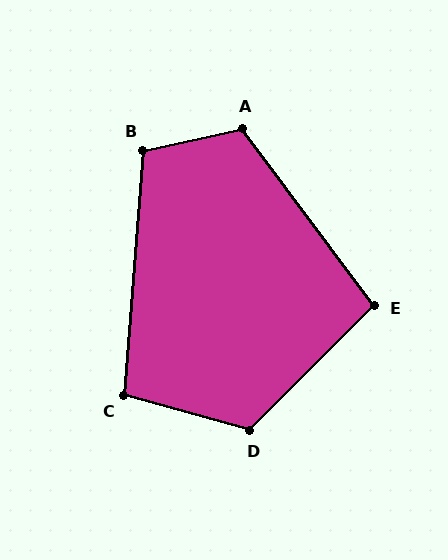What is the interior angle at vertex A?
Approximately 114 degrees (obtuse).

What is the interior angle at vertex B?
Approximately 107 degrees (obtuse).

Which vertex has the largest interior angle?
D, at approximately 119 degrees.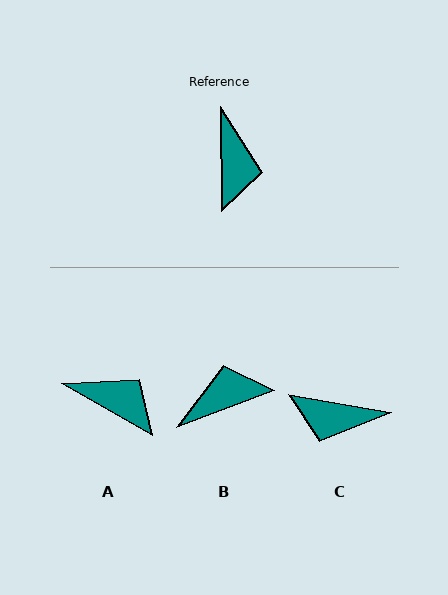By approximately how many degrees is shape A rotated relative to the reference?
Approximately 60 degrees counter-clockwise.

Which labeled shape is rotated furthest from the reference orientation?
B, about 111 degrees away.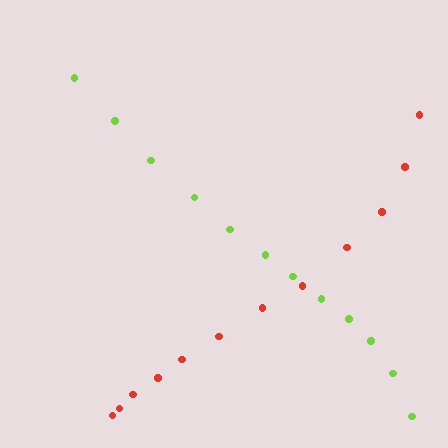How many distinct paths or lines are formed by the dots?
There are 2 distinct paths.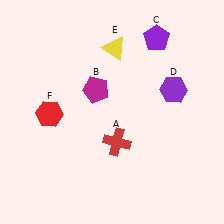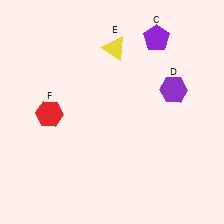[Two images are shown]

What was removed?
The red cross (A), the magenta pentagon (B) were removed in Image 2.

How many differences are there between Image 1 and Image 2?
There are 2 differences between the two images.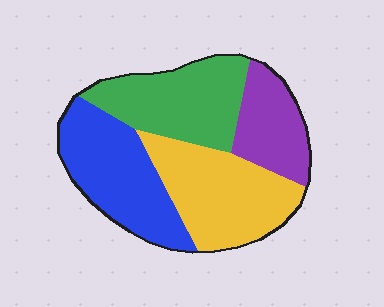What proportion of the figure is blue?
Blue covers roughly 30% of the figure.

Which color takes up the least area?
Purple, at roughly 15%.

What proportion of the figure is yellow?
Yellow covers 29% of the figure.